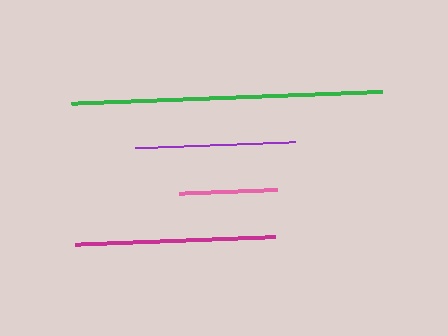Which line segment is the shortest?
The pink line is the shortest at approximately 99 pixels.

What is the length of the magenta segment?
The magenta segment is approximately 200 pixels long.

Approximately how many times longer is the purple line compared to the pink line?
The purple line is approximately 1.6 times the length of the pink line.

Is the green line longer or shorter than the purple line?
The green line is longer than the purple line.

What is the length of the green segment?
The green segment is approximately 311 pixels long.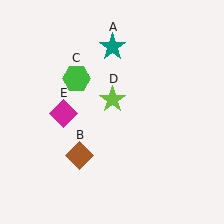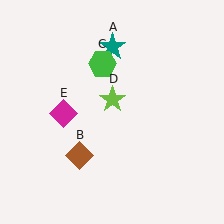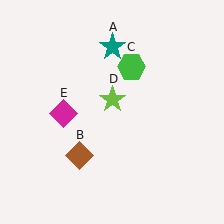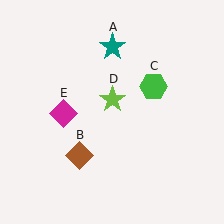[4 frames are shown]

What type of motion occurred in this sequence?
The green hexagon (object C) rotated clockwise around the center of the scene.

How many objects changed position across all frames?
1 object changed position: green hexagon (object C).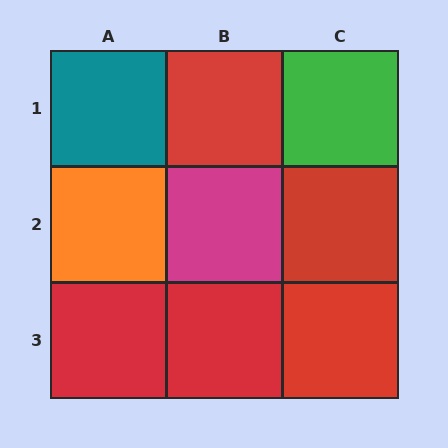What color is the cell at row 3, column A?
Red.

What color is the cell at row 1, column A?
Teal.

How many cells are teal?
1 cell is teal.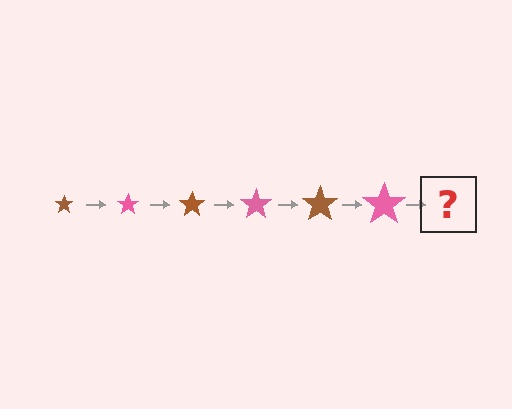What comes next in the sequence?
The next element should be a brown star, larger than the previous one.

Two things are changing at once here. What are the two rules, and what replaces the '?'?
The two rules are that the star grows larger each step and the color cycles through brown and pink. The '?' should be a brown star, larger than the previous one.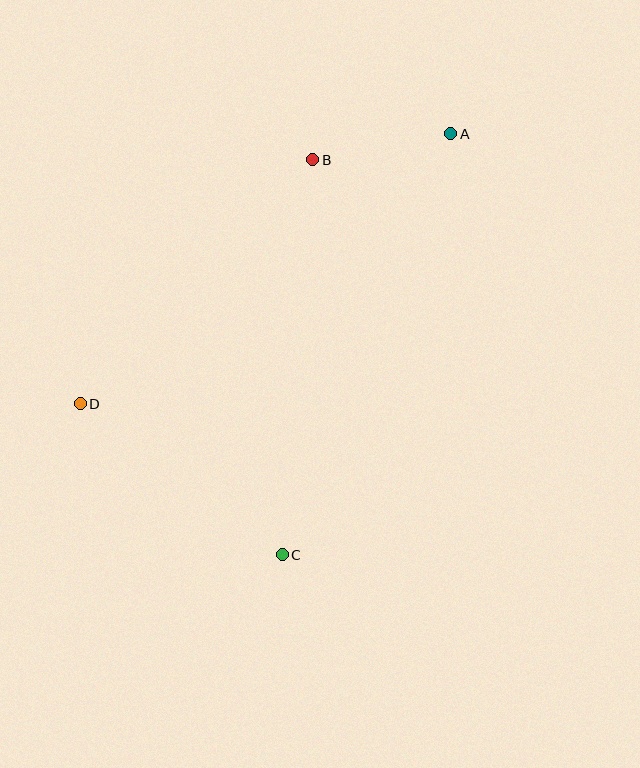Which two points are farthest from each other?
Points A and D are farthest from each other.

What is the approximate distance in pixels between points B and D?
The distance between B and D is approximately 337 pixels.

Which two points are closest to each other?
Points A and B are closest to each other.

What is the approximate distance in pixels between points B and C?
The distance between B and C is approximately 396 pixels.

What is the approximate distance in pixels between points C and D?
The distance between C and D is approximately 252 pixels.